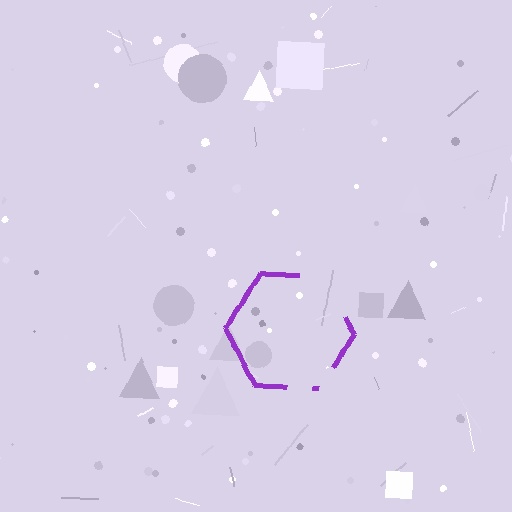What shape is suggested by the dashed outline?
The dashed outline suggests a hexagon.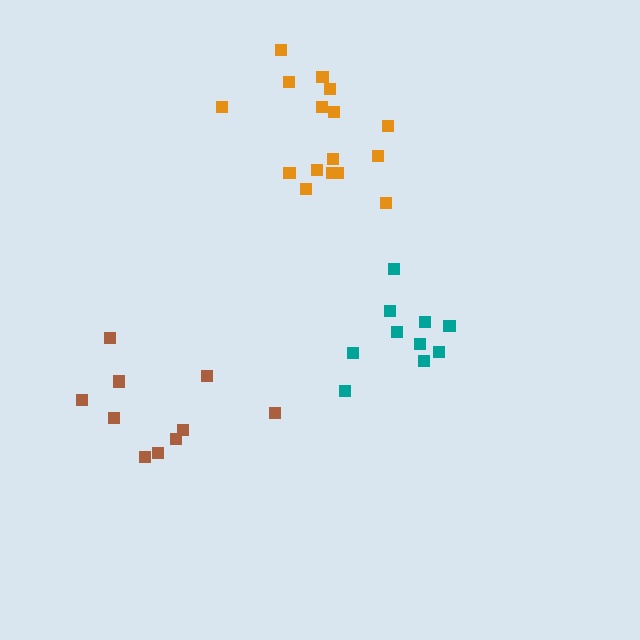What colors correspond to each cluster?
The clusters are colored: teal, orange, brown.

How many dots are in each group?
Group 1: 10 dots, Group 2: 16 dots, Group 3: 10 dots (36 total).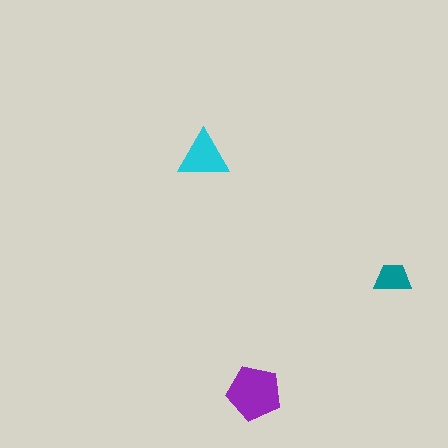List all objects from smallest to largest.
The teal trapezoid, the cyan triangle, the purple pentagon.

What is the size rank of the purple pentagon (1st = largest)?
1st.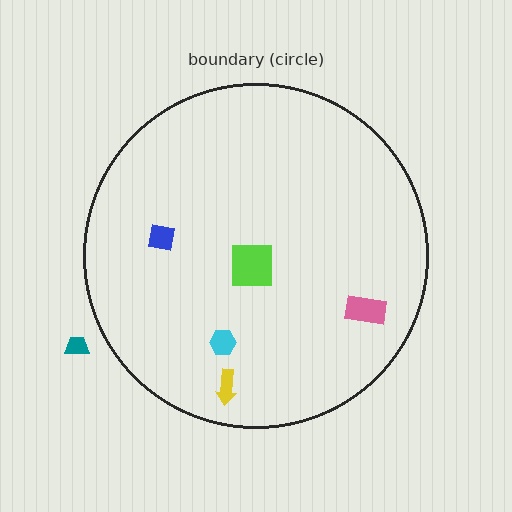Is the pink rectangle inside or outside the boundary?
Inside.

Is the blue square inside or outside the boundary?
Inside.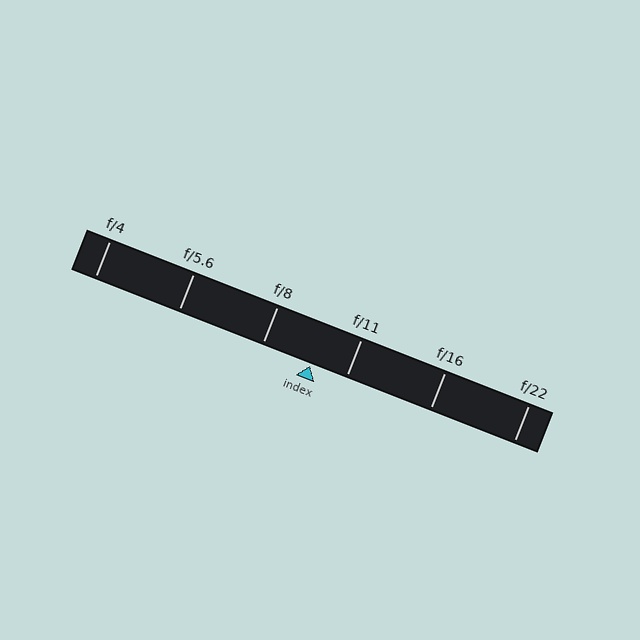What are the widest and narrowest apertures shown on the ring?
The widest aperture shown is f/4 and the narrowest is f/22.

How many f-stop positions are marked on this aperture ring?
There are 6 f-stop positions marked.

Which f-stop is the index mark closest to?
The index mark is closest to f/11.